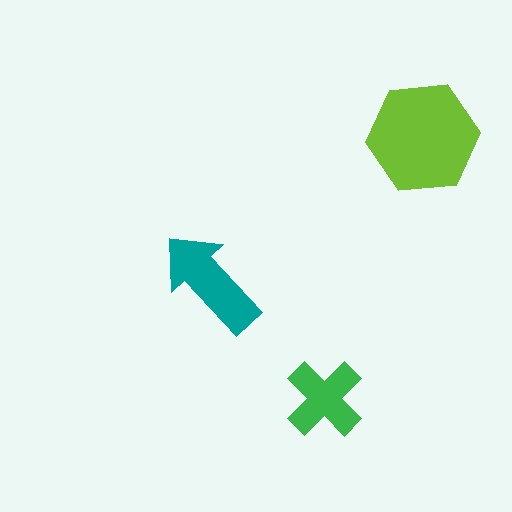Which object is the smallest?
The green cross.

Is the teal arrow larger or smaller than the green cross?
Larger.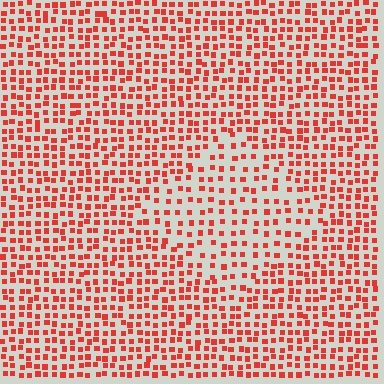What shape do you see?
I see a diamond.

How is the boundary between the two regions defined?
The boundary is defined by a change in element density (approximately 1.7x ratio). All elements are the same color, size, and shape.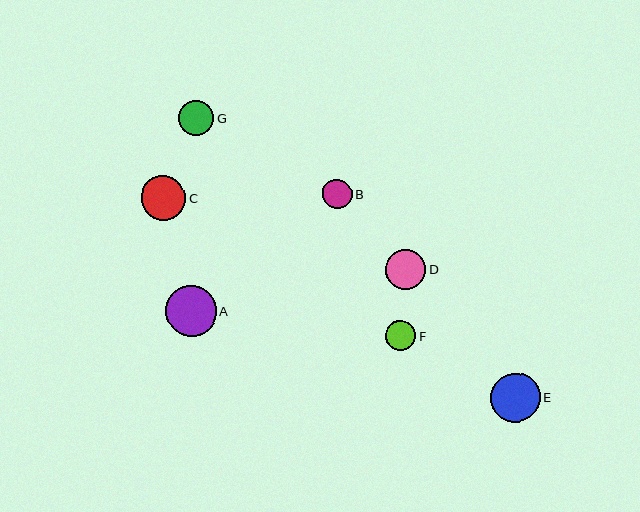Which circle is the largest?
Circle A is the largest with a size of approximately 51 pixels.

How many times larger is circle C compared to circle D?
Circle C is approximately 1.1 times the size of circle D.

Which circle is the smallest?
Circle B is the smallest with a size of approximately 30 pixels.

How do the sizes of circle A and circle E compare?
Circle A and circle E are approximately the same size.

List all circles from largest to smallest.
From largest to smallest: A, E, C, D, G, F, B.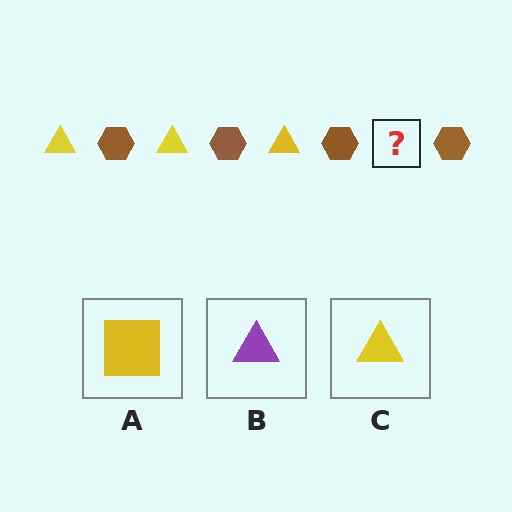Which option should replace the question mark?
Option C.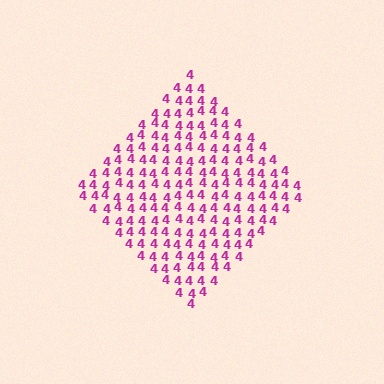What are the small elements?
The small elements are digit 4's.